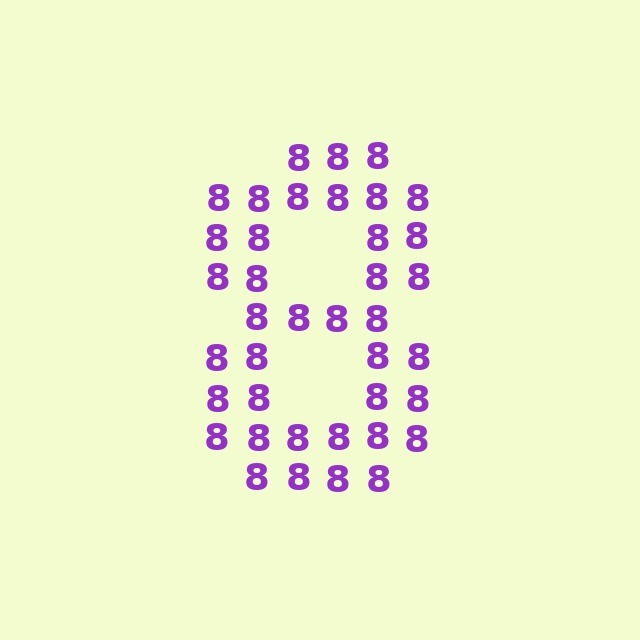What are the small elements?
The small elements are digit 8's.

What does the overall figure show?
The overall figure shows the digit 8.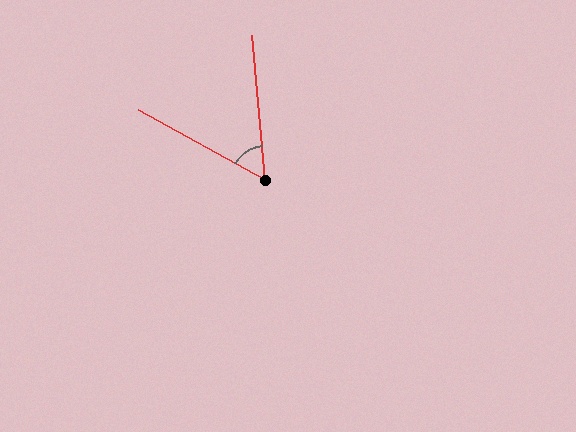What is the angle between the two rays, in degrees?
Approximately 56 degrees.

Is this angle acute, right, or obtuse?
It is acute.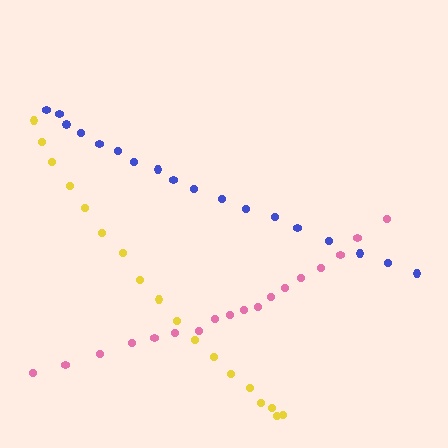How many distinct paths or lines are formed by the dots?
There are 3 distinct paths.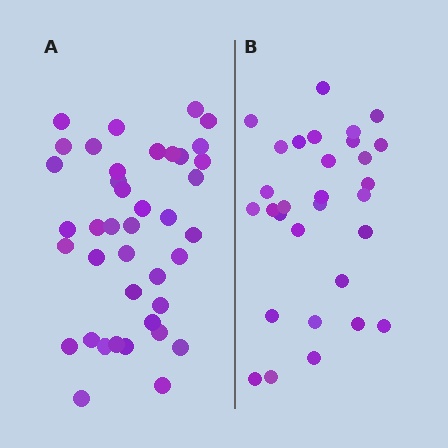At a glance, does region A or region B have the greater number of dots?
Region A (the left region) has more dots.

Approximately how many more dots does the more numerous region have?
Region A has roughly 10 or so more dots than region B.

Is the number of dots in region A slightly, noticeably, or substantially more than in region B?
Region A has noticeably more, but not dramatically so. The ratio is roughly 1.3 to 1.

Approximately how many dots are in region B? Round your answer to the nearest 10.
About 30 dots.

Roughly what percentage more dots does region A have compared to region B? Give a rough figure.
About 35% more.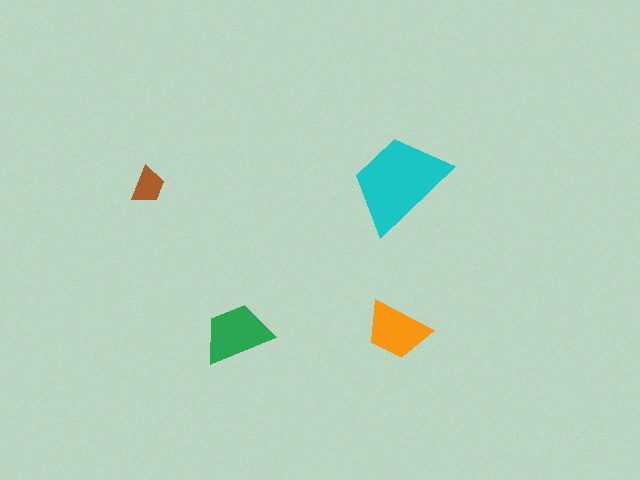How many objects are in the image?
There are 4 objects in the image.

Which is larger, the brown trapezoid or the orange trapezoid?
The orange one.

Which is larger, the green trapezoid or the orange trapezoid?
The green one.